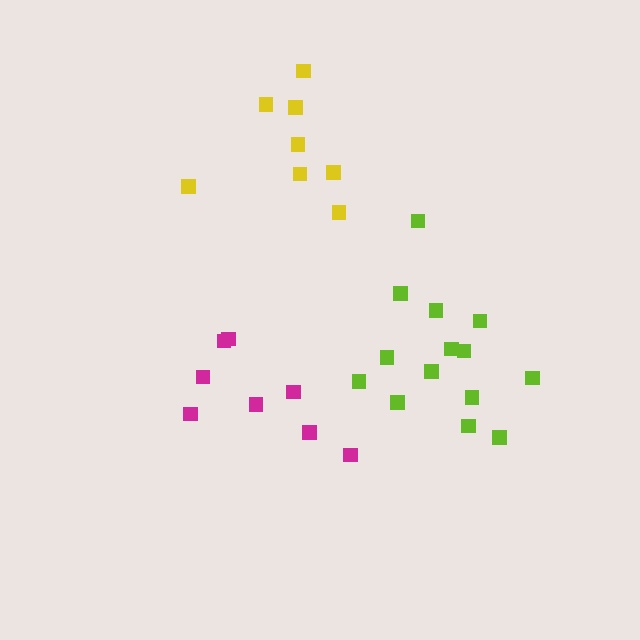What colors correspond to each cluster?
The clusters are colored: lime, yellow, magenta.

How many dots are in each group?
Group 1: 14 dots, Group 2: 8 dots, Group 3: 8 dots (30 total).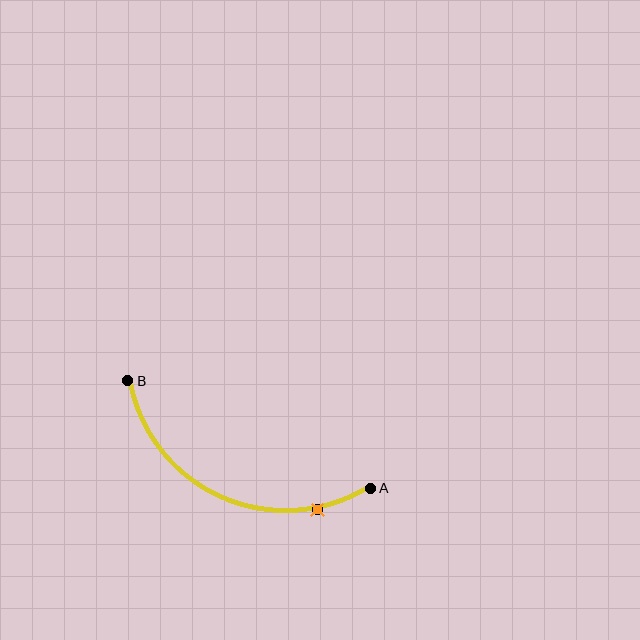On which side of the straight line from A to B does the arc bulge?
The arc bulges below the straight line connecting A and B.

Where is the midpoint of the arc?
The arc midpoint is the point on the curve farthest from the straight line joining A and B. It sits below that line.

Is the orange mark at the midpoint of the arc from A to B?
No. The orange mark lies on the arc but is closer to endpoint A. The arc midpoint would be at the point on the curve equidistant along the arc from both A and B.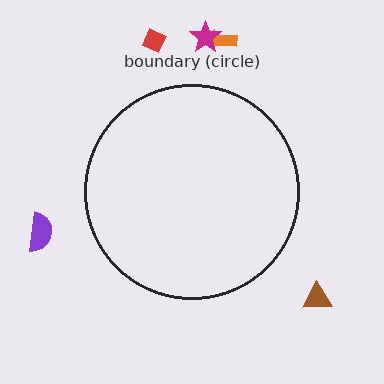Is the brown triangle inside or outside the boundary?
Outside.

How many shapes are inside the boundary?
0 inside, 5 outside.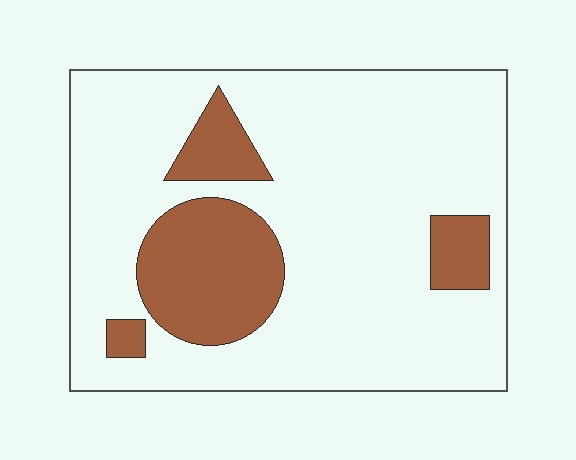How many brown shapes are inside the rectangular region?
4.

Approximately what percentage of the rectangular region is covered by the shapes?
Approximately 20%.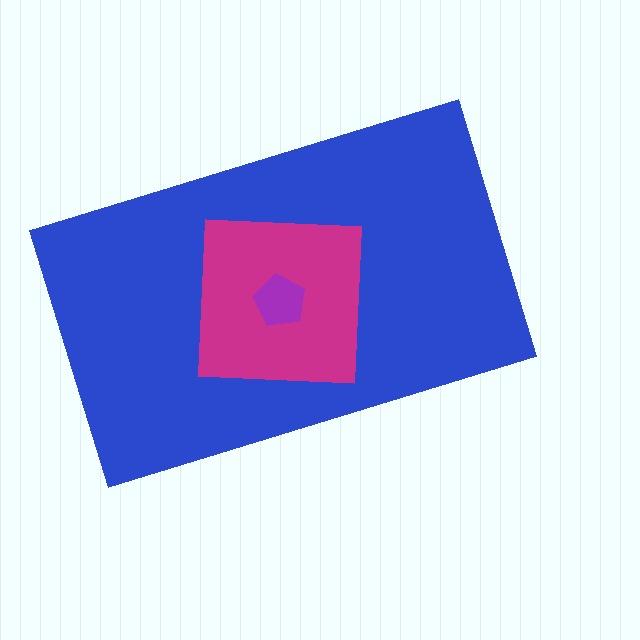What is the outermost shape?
The blue rectangle.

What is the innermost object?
The purple pentagon.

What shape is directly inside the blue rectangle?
The magenta square.